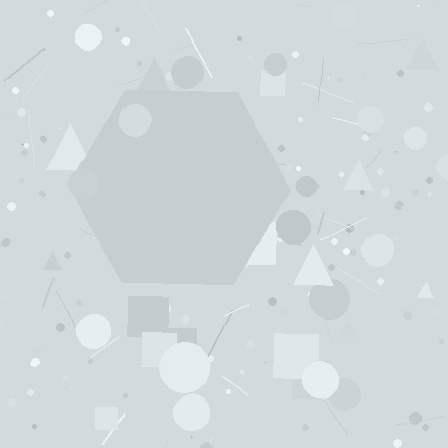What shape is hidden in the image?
A hexagon is hidden in the image.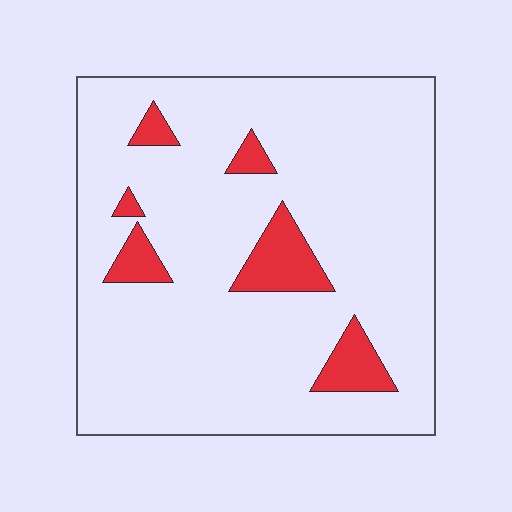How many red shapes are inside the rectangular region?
6.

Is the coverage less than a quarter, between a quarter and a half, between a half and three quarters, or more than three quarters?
Less than a quarter.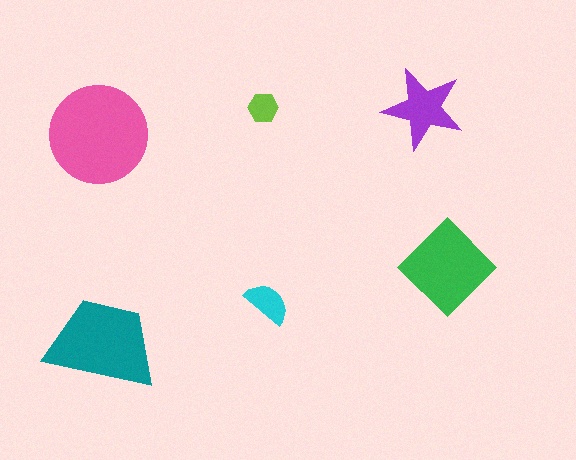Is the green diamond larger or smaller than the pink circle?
Smaller.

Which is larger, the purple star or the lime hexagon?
The purple star.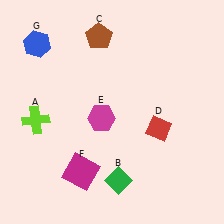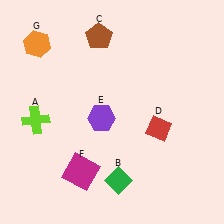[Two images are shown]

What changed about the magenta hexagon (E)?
In Image 1, E is magenta. In Image 2, it changed to purple.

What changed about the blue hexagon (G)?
In Image 1, G is blue. In Image 2, it changed to orange.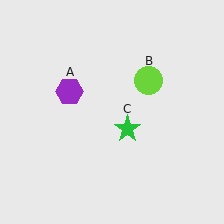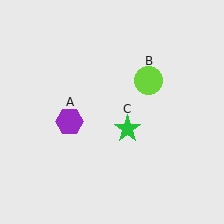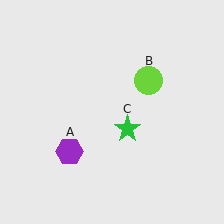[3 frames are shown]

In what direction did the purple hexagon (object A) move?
The purple hexagon (object A) moved down.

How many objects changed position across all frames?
1 object changed position: purple hexagon (object A).